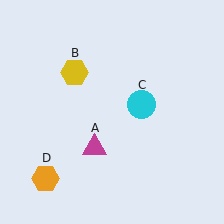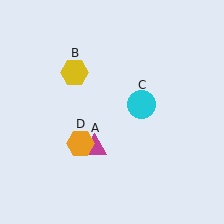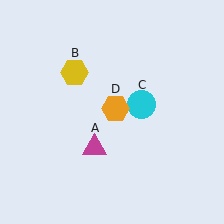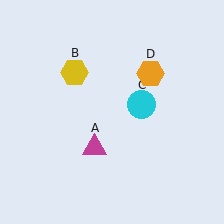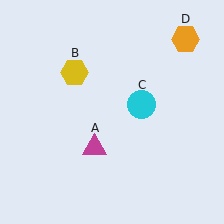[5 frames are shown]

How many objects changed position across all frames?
1 object changed position: orange hexagon (object D).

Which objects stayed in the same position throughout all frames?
Magenta triangle (object A) and yellow hexagon (object B) and cyan circle (object C) remained stationary.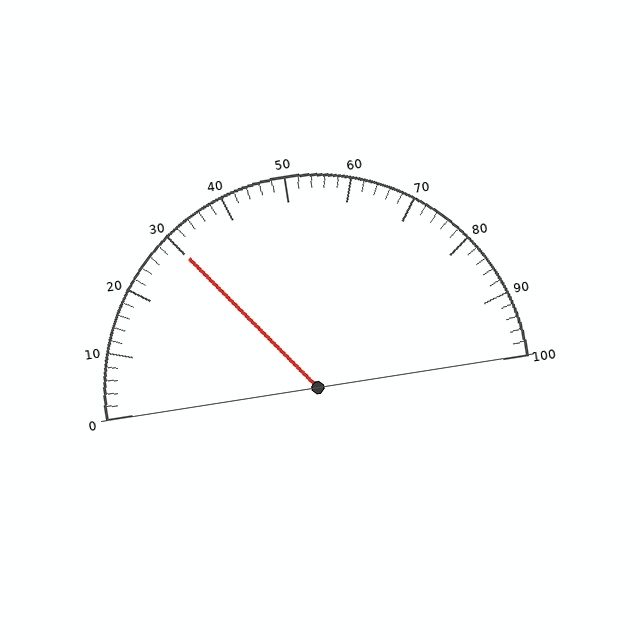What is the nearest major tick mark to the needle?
The nearest major tick mark is 30.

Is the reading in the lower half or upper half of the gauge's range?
The reading is in the lower half of the range (0 to 100).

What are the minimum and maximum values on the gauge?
The gauge ranges from 0 to 100.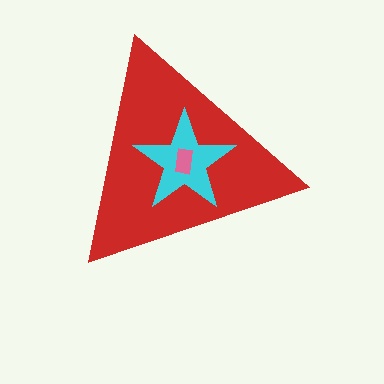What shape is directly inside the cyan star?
The pink rectangle.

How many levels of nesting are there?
3.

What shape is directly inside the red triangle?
The cyan star.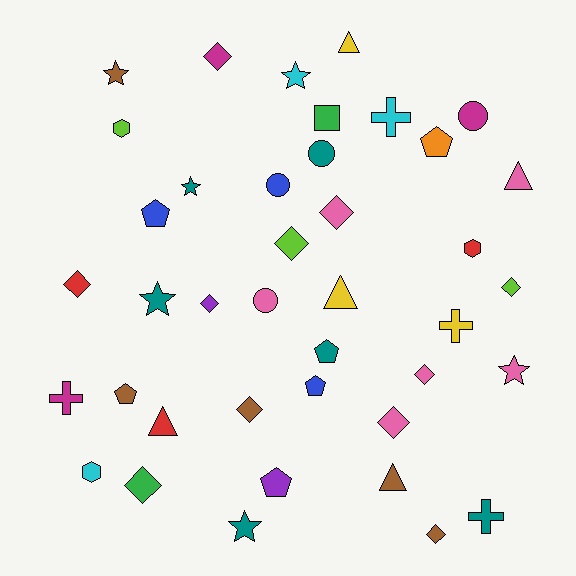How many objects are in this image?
There are 40 objects.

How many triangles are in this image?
There are 5 triangles.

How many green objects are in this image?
There are 2 green objects.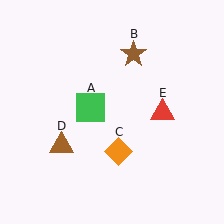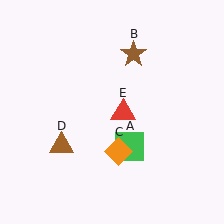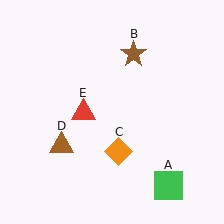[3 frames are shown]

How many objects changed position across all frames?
2 objects changed position: green square (object A), red triangle (object E).